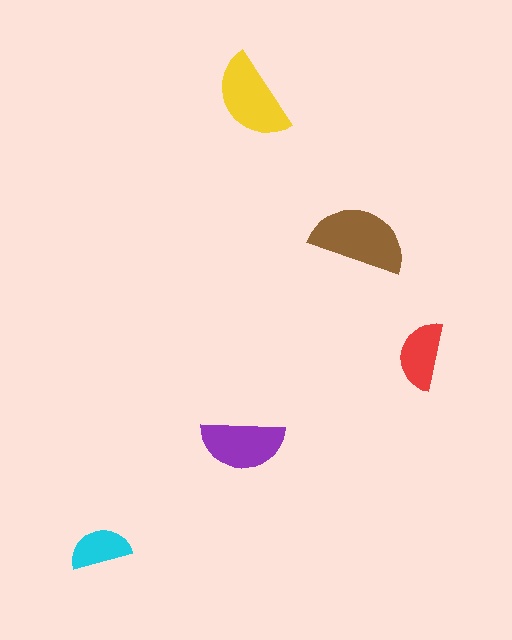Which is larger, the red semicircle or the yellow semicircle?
The yellow one.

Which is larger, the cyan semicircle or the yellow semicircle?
The yellow one.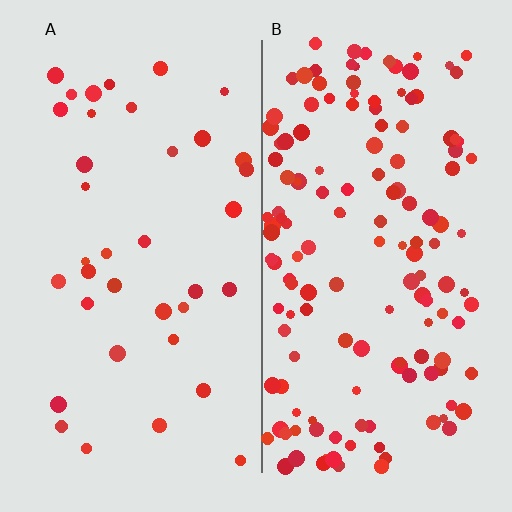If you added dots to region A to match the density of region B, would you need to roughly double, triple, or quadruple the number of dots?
Approximately quadruple.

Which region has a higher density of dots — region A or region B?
B (the right).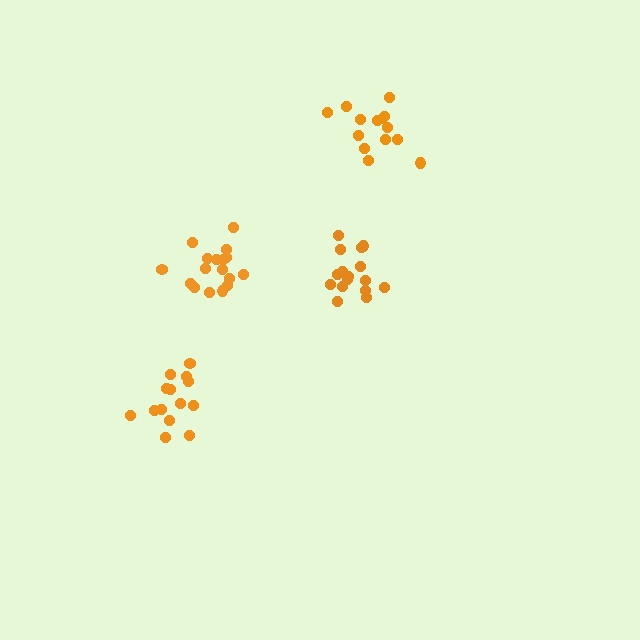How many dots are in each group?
Group 1: 14 dots, Group 2: 14 dots, Group 3: 17 dots, Group 4: 16 dots (61 total).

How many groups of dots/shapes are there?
There are 4 groups.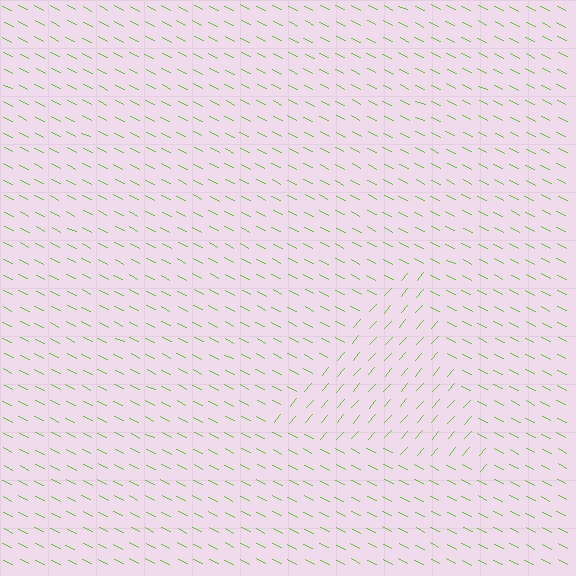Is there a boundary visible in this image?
Yes, there is a texture boundary formed by a change in line orientation.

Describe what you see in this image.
The image is filled with small lime line segments. A triangle region in the image has lines oriented differently from the surrounding lines, creating a visible texture boundary.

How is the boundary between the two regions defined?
The boundary is defined purely by a change in line orientation (approximately 75 degrees difference). All lines are the same color and thickness.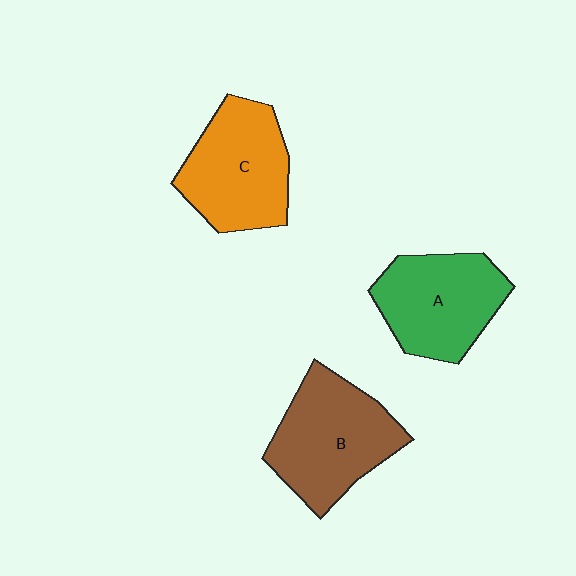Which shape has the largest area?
Shape B (brown).